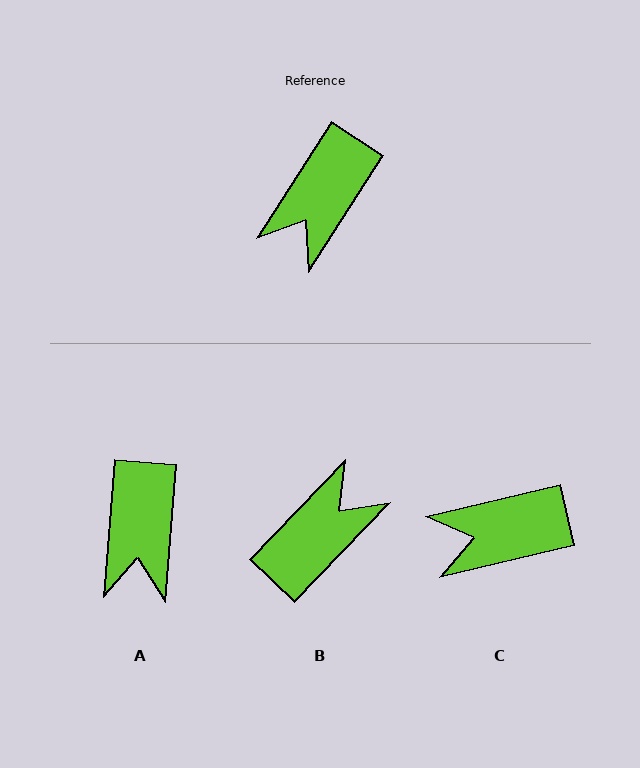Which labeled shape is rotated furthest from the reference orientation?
B, about 169 degrees away.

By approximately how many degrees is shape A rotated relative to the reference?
Approximately 28 degrees counter-clockwise.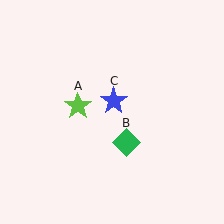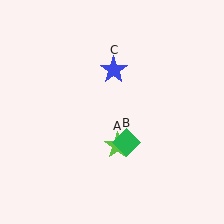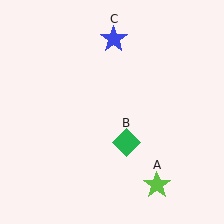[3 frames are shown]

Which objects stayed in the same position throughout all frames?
Green diamond (object B) remained stationary.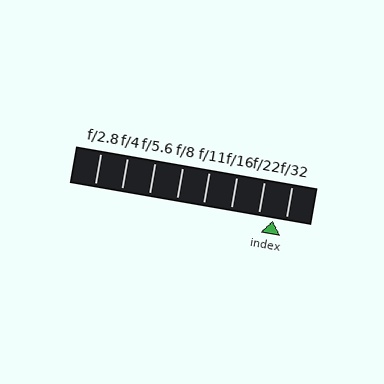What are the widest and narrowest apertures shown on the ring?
The widest aperture shown is f/2.8 and the narrowest is f/32.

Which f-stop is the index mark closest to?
The index mark is closest to f/32.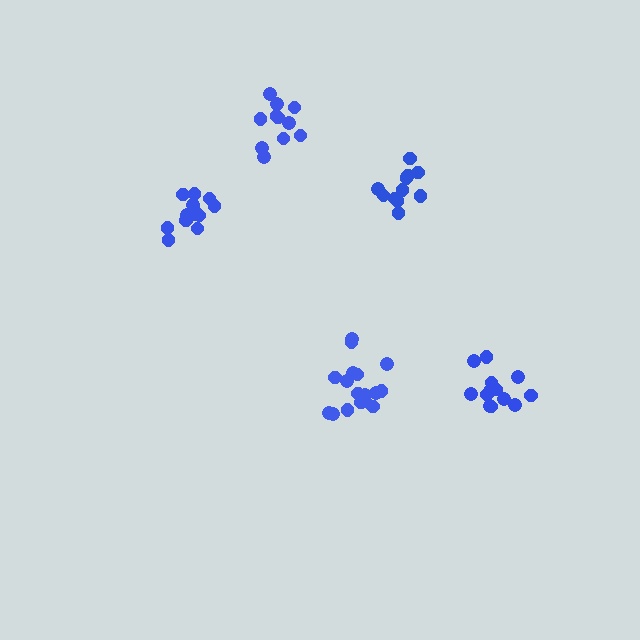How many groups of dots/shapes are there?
There are 5 groups.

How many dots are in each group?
Group 1: 13 dots, Group 2: 11 dots, Group 3: 17 dots, Group 4: 13 dots, Group 5: 11 dots (65 total).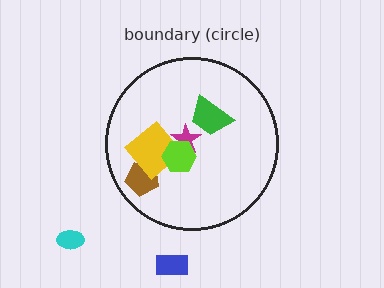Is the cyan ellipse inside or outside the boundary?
Outside.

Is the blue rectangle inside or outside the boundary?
Outside.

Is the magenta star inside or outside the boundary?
Inside.